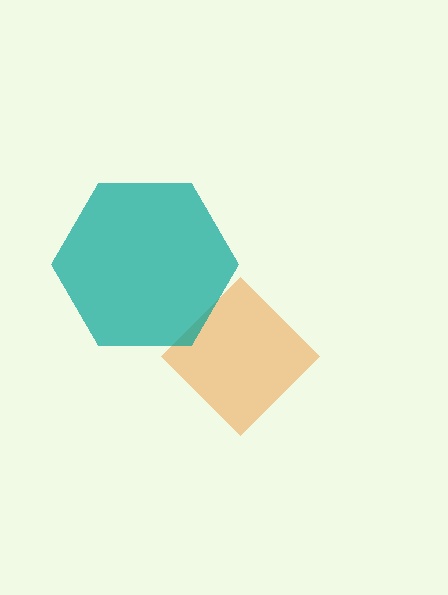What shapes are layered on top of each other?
The layered shapes are: an orange diamond, a teal hexagon.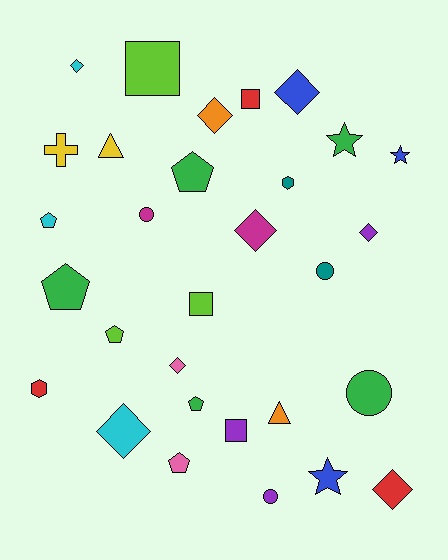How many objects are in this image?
There are 30 objects.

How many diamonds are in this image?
There are 8 diamonds.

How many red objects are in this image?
There are 3 red objects.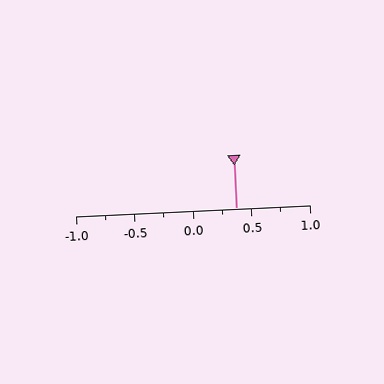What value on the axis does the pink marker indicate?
The marker indicates approximately 0.38.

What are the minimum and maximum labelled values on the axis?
The axis runs from -1.0 to 1.0.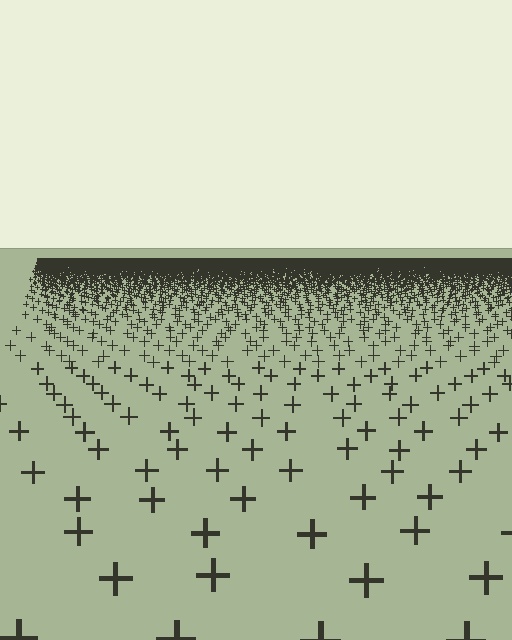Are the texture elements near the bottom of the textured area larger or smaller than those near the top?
Larger. Near the bottom, elements are closer to the viewer and appear at a bigger on-screen size.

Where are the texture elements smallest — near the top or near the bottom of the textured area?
Near the top.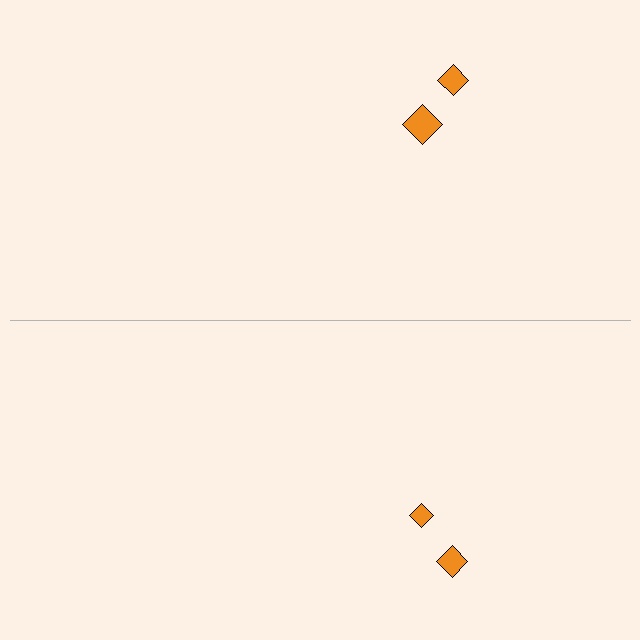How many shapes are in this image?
There are 4 shapes in this image.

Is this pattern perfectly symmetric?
No, the pattern is not perfectly symmetric. The orange diamond on the bottom side has a different size than its mirror counterpart.